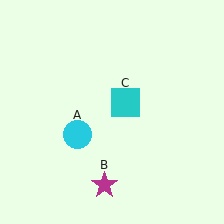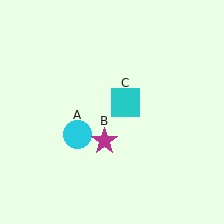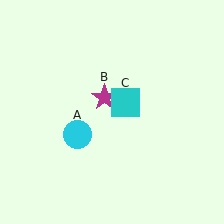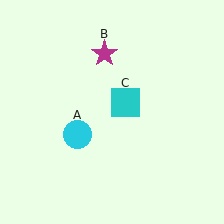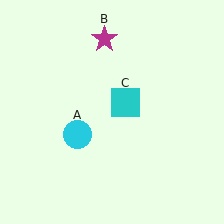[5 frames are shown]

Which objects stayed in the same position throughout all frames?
Cyan circle (object A) and cyan square (object C) remained stationary.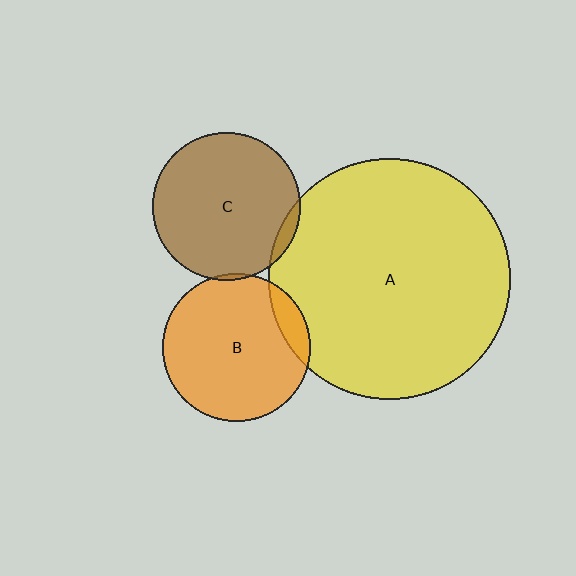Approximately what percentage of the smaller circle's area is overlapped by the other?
Approximately 10%.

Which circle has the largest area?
Circle A (yellow).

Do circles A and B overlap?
Yes.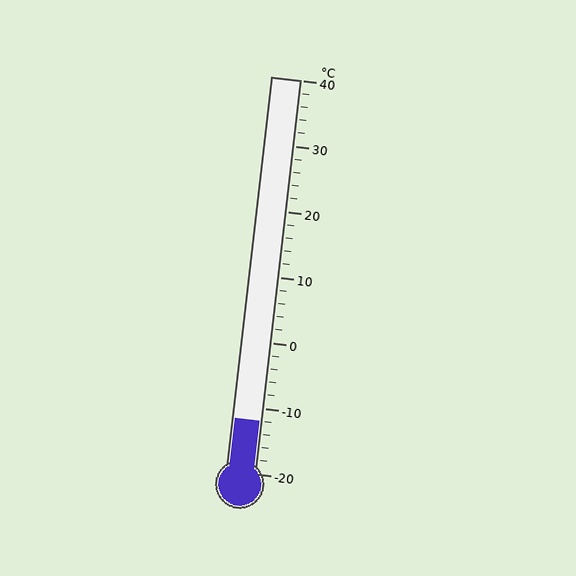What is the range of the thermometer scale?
The thermometer scale ranges from -20°C to 40°C.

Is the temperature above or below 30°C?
The temperature is below 30°C.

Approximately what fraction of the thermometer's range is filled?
The thermometer is filled to approximately 15% of its range.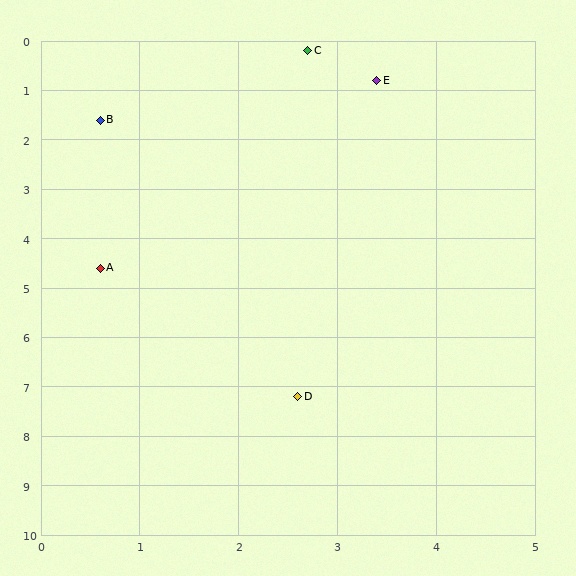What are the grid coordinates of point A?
Point A is at approximately (0.6, 4.6).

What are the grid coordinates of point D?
Point D is at approximately (2.6, 7.2).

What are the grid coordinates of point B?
Point B is at approximately (0.6, 1.6).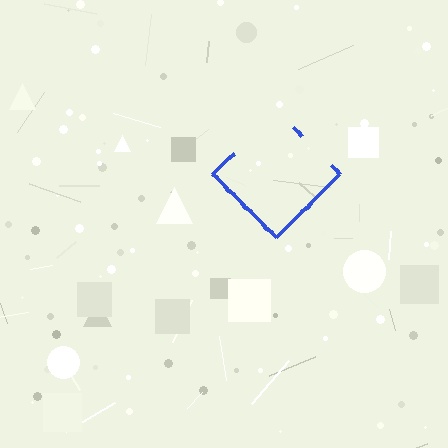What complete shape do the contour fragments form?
The contour fragments form a diamond.